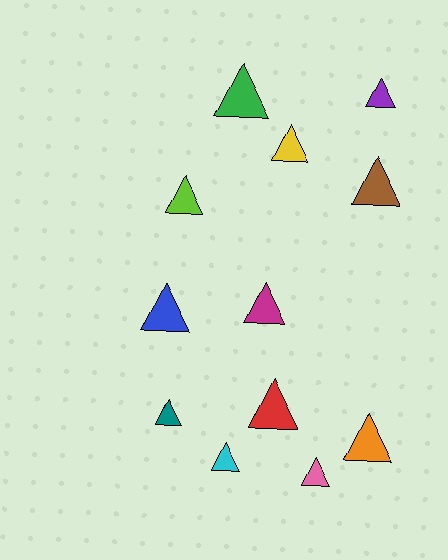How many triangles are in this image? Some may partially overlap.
There are 12 triangles.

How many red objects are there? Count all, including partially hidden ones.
There is 1 red object.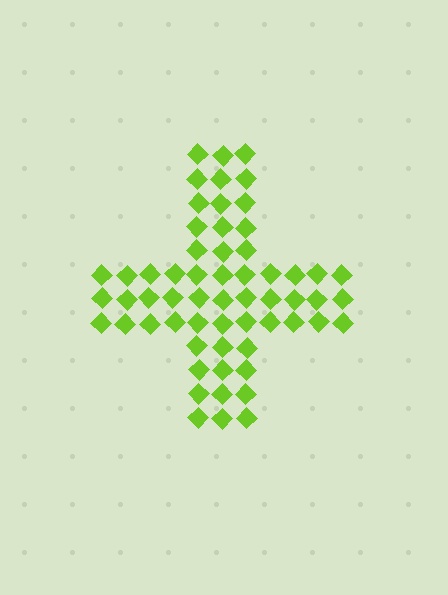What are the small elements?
The small elements are diamonds.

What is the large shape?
The large shape is a cross.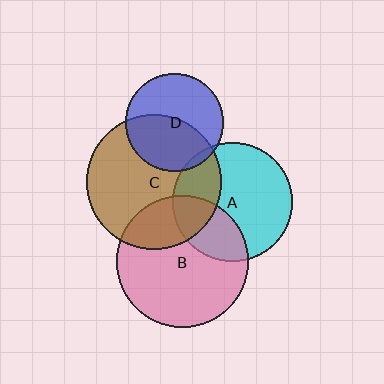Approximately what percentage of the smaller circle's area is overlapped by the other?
Approximately 25%.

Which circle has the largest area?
Circle C (brown).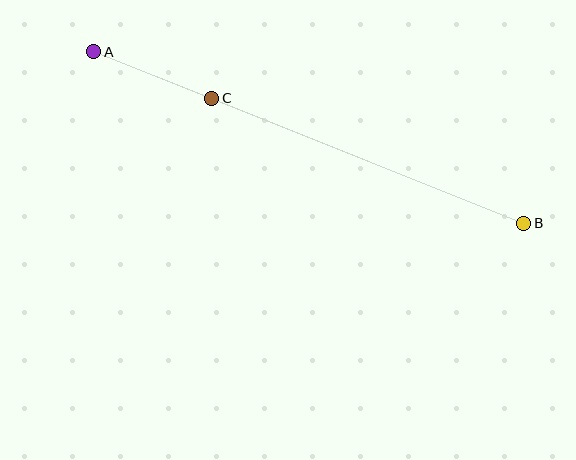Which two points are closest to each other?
Points A and C are closest to each other.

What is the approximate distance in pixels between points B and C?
The distance between B and C is approximately 336 pixels.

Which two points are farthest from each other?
Points A and B are farthest from each other.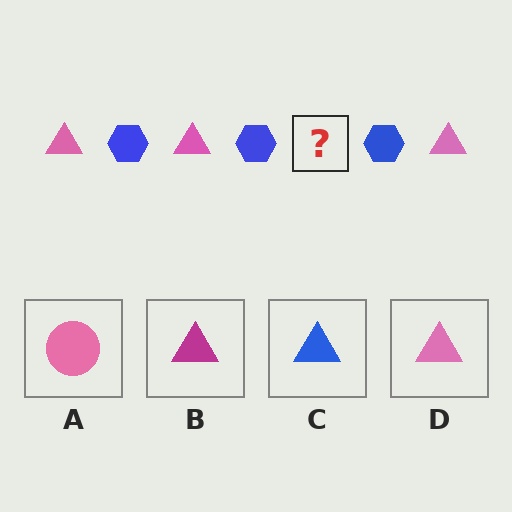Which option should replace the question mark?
Option D.